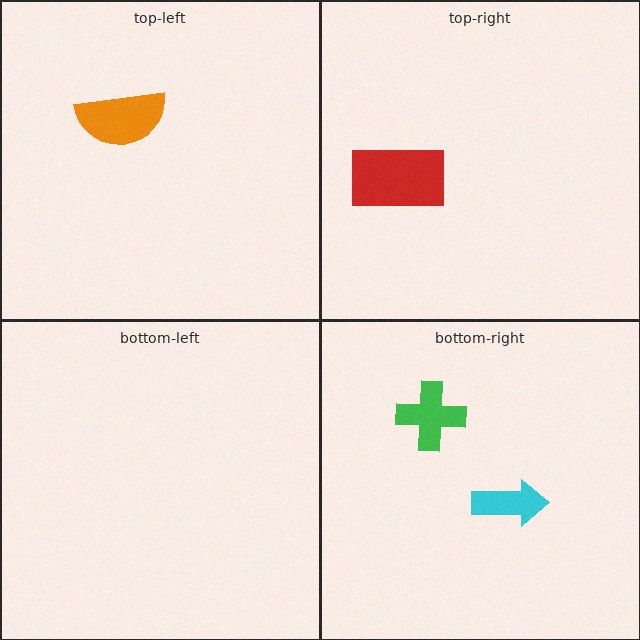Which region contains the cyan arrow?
The bottom-right region.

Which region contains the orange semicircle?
The top-left region.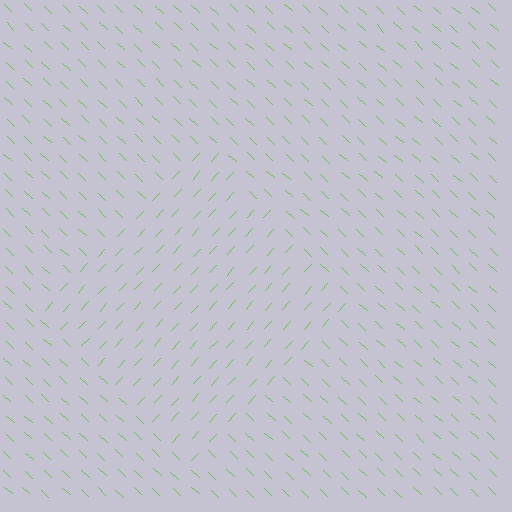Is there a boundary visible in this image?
Yes, there is a texture boundary formed by a change in line orientation.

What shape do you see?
I see a diamond.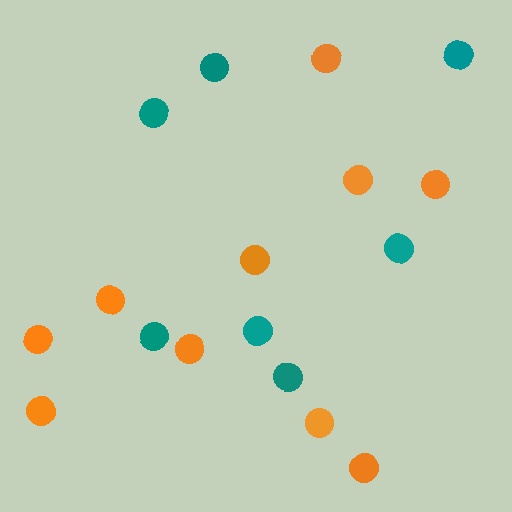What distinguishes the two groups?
There are 2 groups: one group of teal circles (7) and one group of orange circles (10).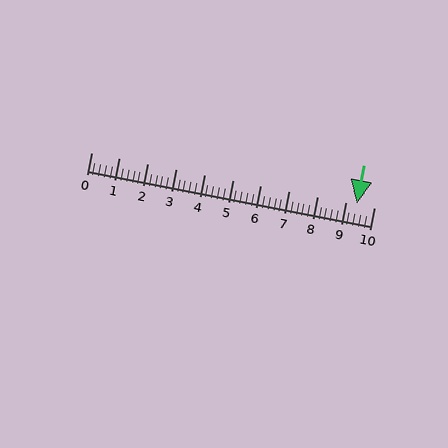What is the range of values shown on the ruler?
The ruler shows values from 0 to 10.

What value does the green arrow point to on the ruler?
The green arrow points to approximately 9.4.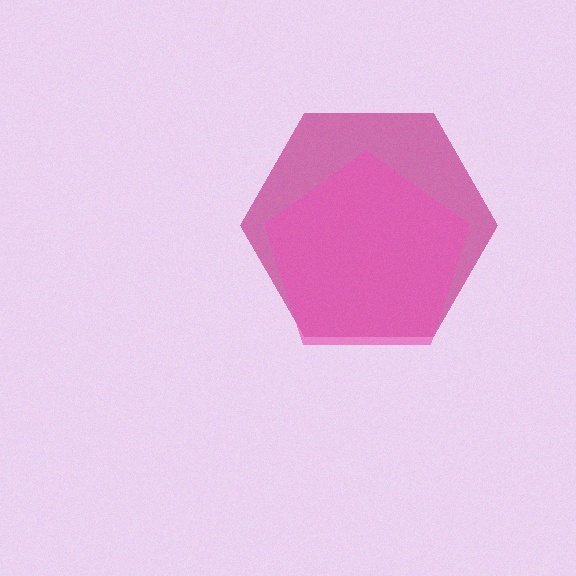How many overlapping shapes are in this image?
There are 2 overlapping shapes in the image.